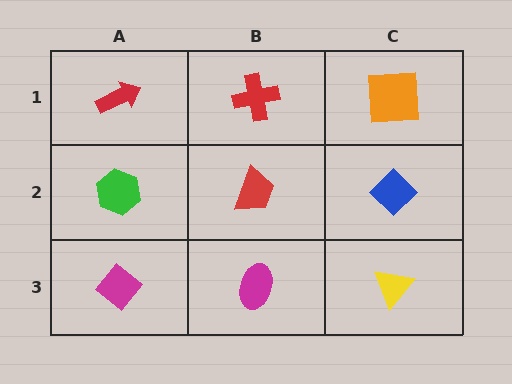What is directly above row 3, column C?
A blue diamond.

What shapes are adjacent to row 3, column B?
A red trapezoid (row 2, column B), a magenta diamond (row 3, column A), a yellow triangle (row 3, column C).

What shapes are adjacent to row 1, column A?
A green hexagon (row 2, column A), a red cross (row 1, column B).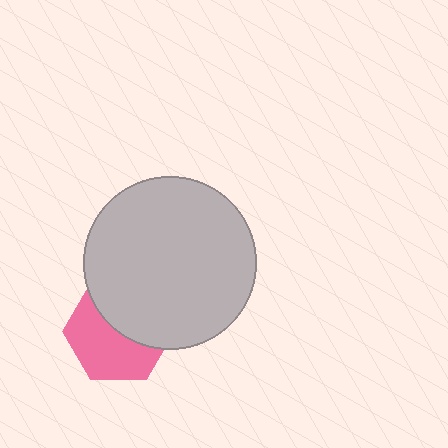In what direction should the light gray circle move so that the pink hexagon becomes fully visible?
The light gray circle should move up. That is the shortest direction to clear the overlap and leave the pink hexagon fully visible.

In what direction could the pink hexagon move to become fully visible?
The pink hexagon could move down. That would shift it out from behind the light gray circle entirely.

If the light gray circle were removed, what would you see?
You would see the complete pink hexagon.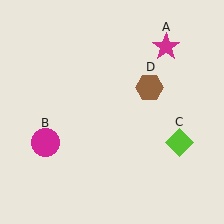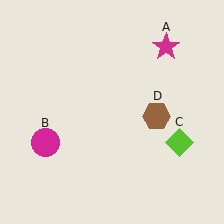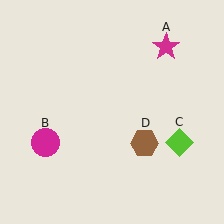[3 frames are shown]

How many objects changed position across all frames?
1 object changed position: brown hexagon (object D).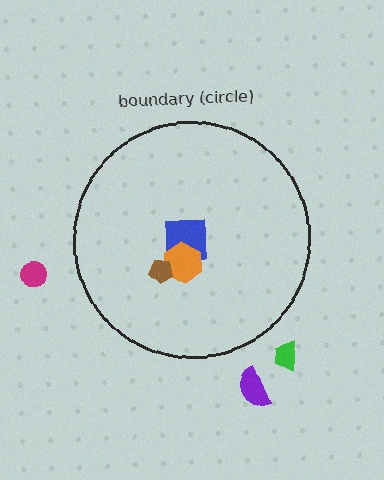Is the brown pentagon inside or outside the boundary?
Inside.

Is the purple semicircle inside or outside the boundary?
Outside.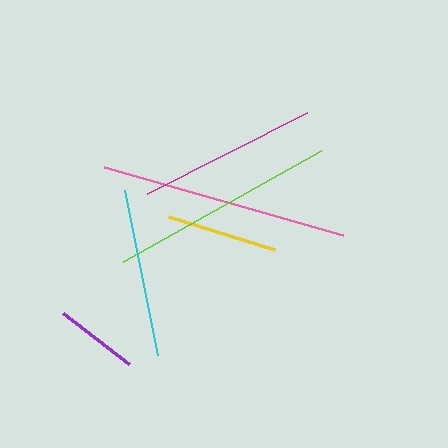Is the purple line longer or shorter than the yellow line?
The yellow line is longer than the purple line.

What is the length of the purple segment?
The purple segment is approximately 83 pixels long.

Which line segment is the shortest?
The purple line is the shortest at approximately 83 pixels.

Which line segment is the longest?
The pink line is the longest at approximately 248 pixels.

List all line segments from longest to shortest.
From longest to shortest: pink, lime, magenta, cyan, yellow, purple.